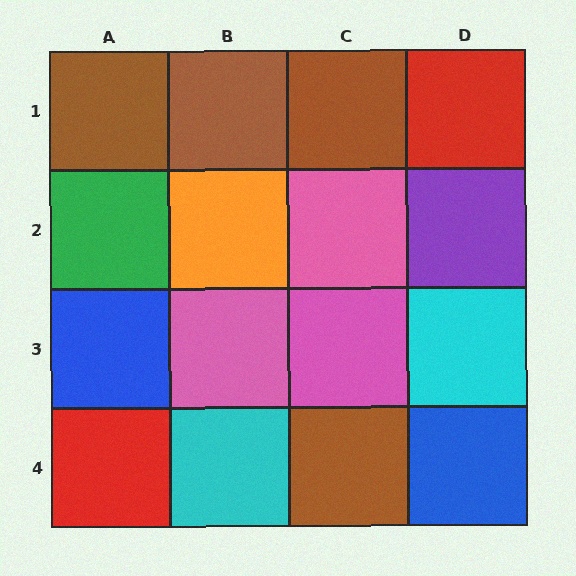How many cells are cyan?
2 cells are cyan.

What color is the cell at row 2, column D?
Purple.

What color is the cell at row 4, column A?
Red.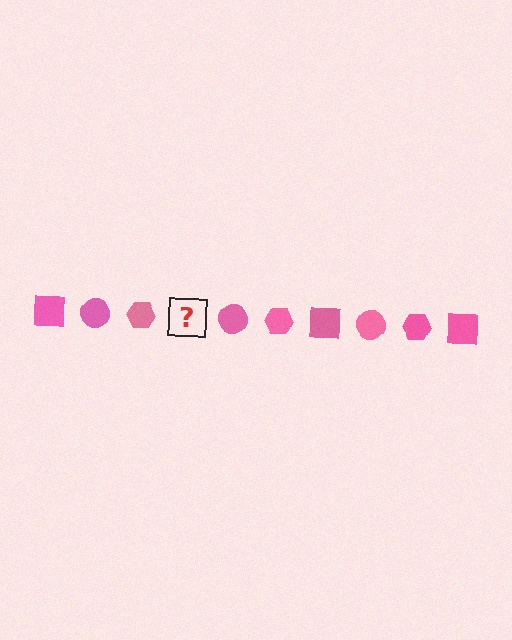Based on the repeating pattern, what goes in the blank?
The blank should be a pink square.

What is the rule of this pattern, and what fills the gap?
The rule is that the pattern cycles through square, circle, hexagon shapes in pink. The gap should be filled with a pink square.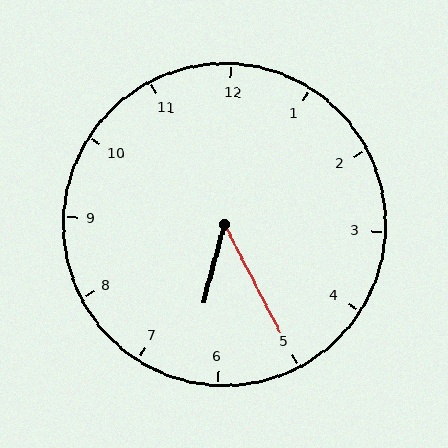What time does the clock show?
6:25.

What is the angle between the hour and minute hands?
Approximately 42 degrees.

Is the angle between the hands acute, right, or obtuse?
It is acute.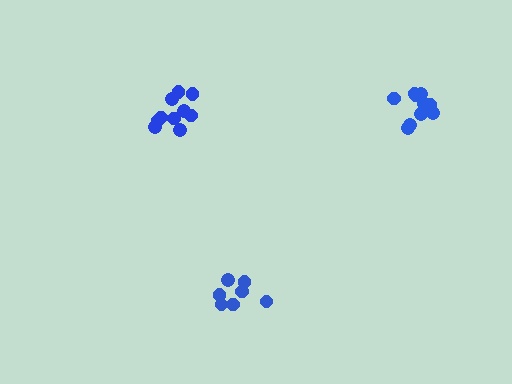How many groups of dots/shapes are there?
There are 3 groups.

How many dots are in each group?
Group 1: 10 dots, Group 2: 10 dots, Group 3: 7 dots (27 total).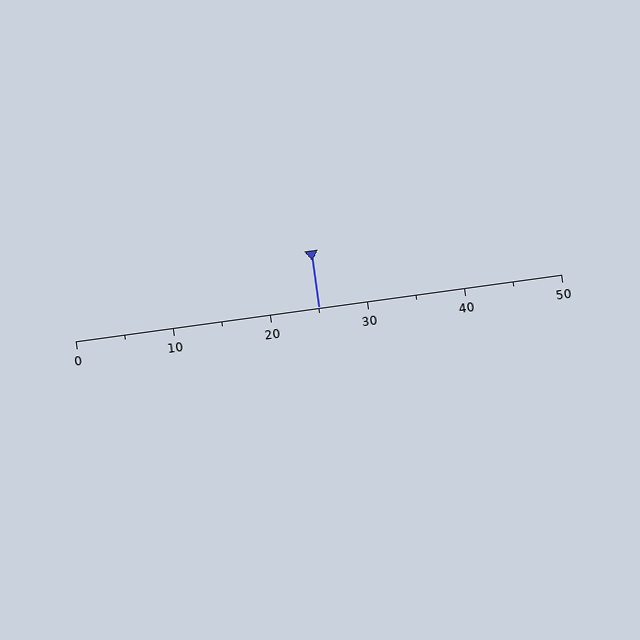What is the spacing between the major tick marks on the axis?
The major ticks are spaced 10 apart.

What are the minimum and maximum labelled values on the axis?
The axis runs from 0 to 50.